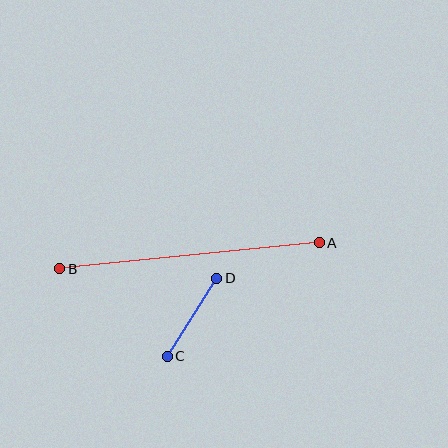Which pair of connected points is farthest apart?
Points A and B are farthest apart.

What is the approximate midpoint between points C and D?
The midpoint is at approximately (192, 317) pixels.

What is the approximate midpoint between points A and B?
The midpoint is at approximately (189, 256) pixels.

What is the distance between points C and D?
The distance is approximately 92 pixels.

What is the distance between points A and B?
The distance is approximately 261 pixels.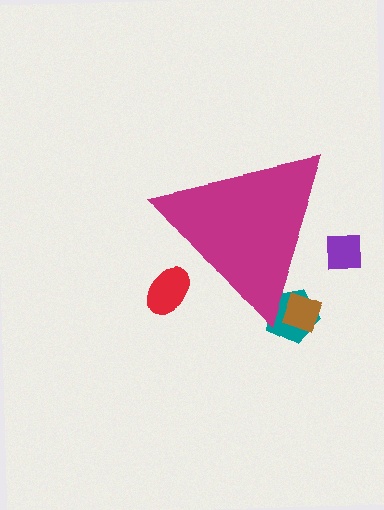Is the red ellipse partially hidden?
Yes, the red ellipse is partially hidden behind the magenta triangle.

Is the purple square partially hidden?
Yes, the purple square is partially hidden behind the magenta triangle.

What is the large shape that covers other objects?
A magenta triangle.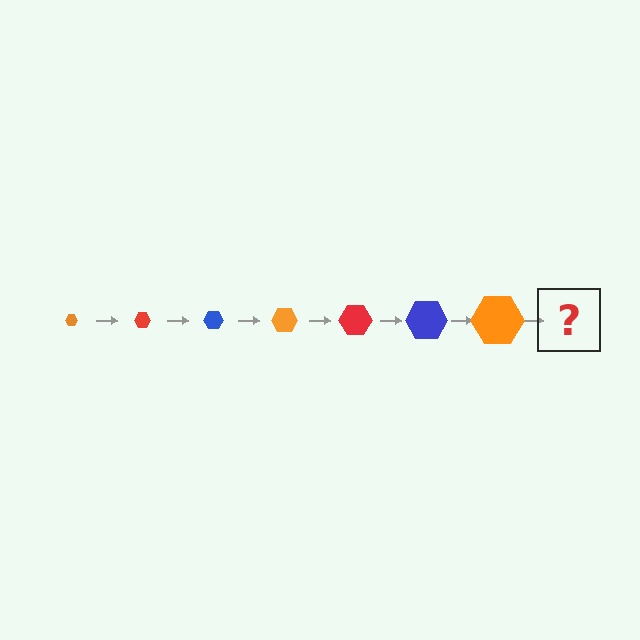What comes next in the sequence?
The next element should be a red hexagon, larger than the previous one.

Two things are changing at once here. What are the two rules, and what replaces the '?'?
The two rules are that the hexagon grows larger each step and the color cycles through orange, red, and blue. The '?' should be a red hexagon, larger than the previous one.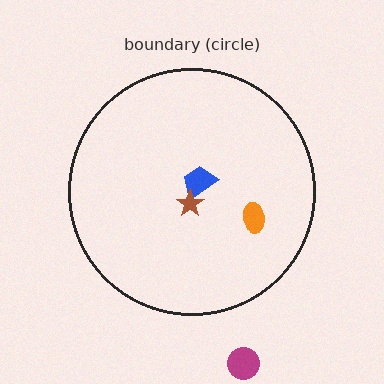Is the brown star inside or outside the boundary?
Inside.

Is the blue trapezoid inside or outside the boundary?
Inside.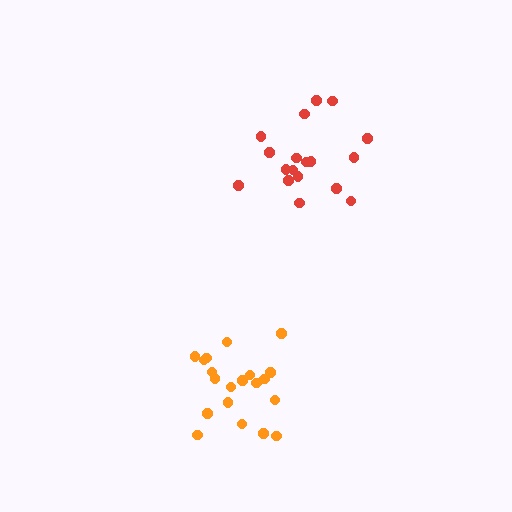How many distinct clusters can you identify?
There are 2 distinct clusters.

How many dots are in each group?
Group 1: 18 dots, Group 2: 20 dots (38 total).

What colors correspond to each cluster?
The clusters are colored: red, orange.